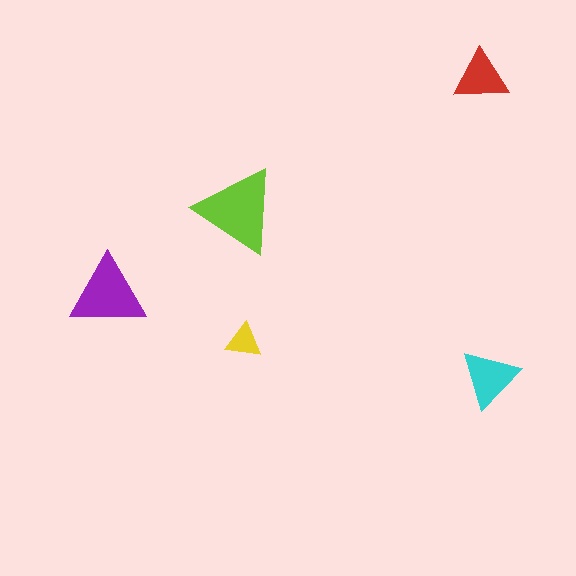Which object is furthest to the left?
The purple triangle is leftmost.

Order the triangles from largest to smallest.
the lime one, the purple one, the cyan one, the red one, the yellow one.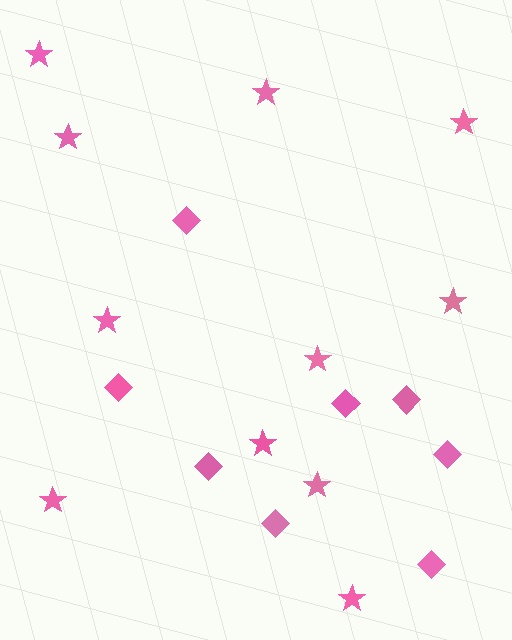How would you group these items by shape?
There are 2 groups: one group of stars (11) and one group of diamonds (8).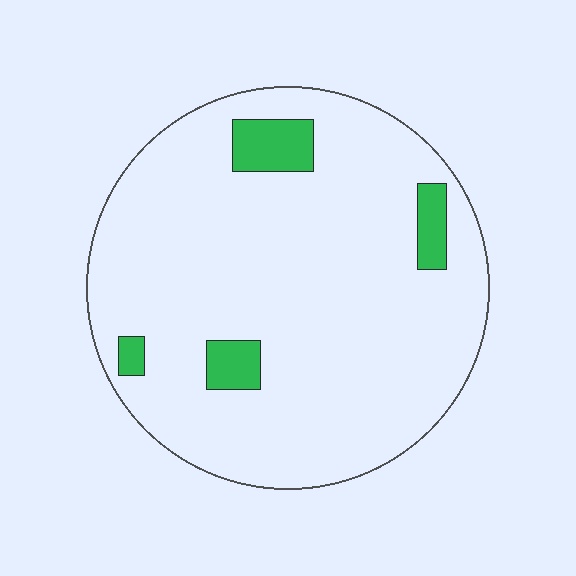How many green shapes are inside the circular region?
4.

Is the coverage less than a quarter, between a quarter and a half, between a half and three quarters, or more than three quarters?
Less than a quarter.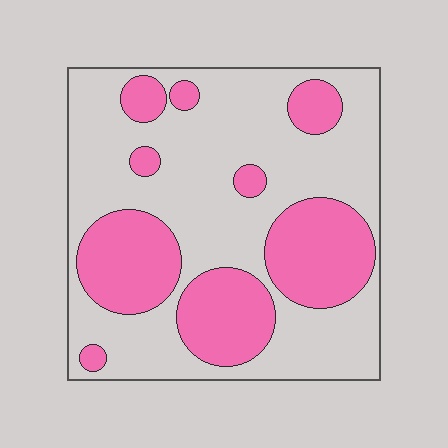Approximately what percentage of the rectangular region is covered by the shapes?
Approximately 35%.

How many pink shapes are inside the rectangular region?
9.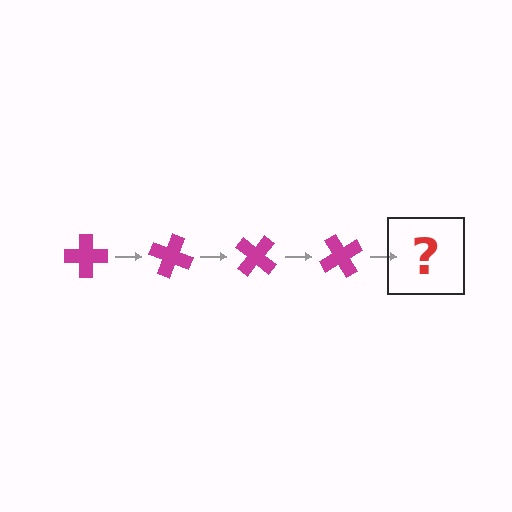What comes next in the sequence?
The next element should be a magenta cross rotated 80 degrees.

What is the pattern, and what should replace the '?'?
The pattern is that the cross rotates 20 degrees each step. The '?' should be a magenta cross rotated 80 degrees.